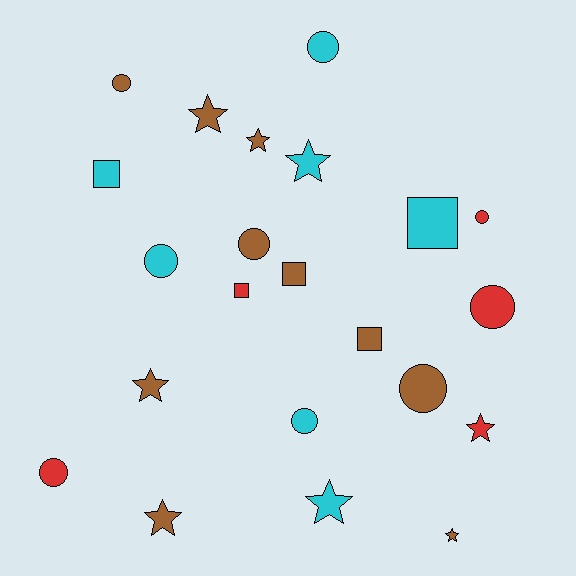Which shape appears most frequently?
Circle, with 9 objects.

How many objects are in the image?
There are 22 objects.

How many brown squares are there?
There are 2 brown squares.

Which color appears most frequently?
Brown, with 10 objects.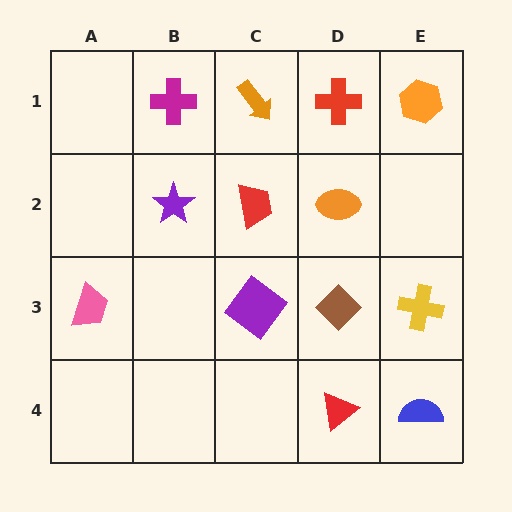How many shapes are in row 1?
4 shapes.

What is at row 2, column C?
A red trapezoid.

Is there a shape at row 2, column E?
No, that cell is empty.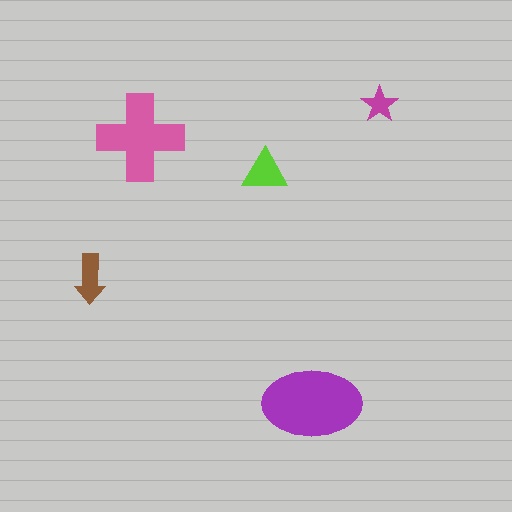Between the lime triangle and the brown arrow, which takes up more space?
The lime triangle.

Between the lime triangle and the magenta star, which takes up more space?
The lime triangle.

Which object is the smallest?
The magenta star.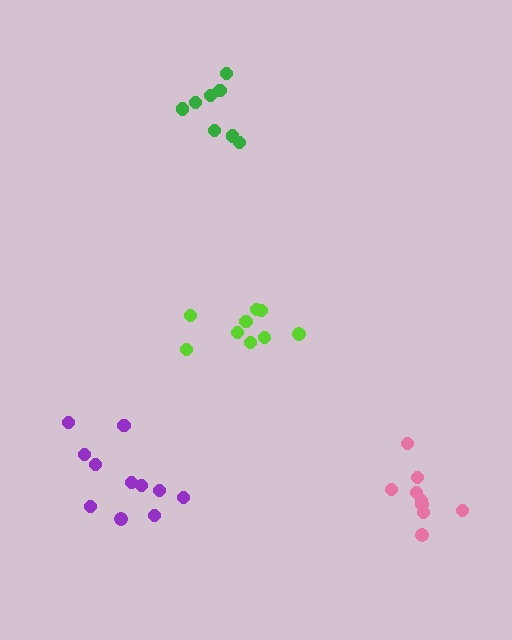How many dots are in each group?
Group 1: 9 dots, Group 2: 11 dots, Group 3: 9 dots, Group 4: 8 dots (37 total).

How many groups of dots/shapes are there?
There are 4 groups.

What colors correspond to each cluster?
The clusters are colored: lime, purple, pink, green.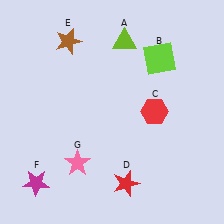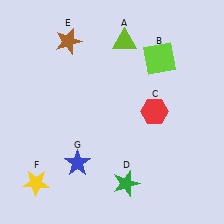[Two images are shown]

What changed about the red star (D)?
In Image 1, D is red. In Image 2, it changed to green.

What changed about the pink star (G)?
In Image 1, G is pink. In Image 2, it changed to blue.